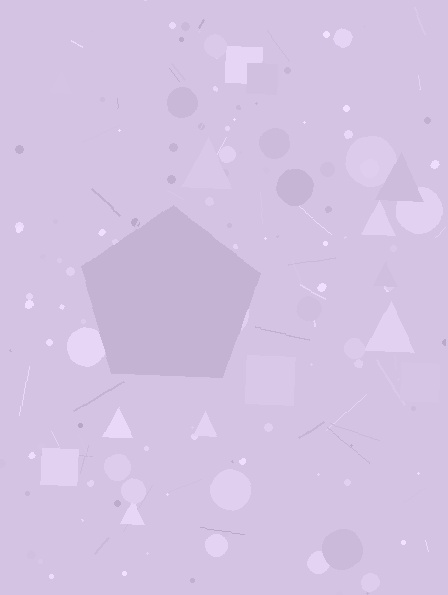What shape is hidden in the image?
A pentagon is hidden in the image.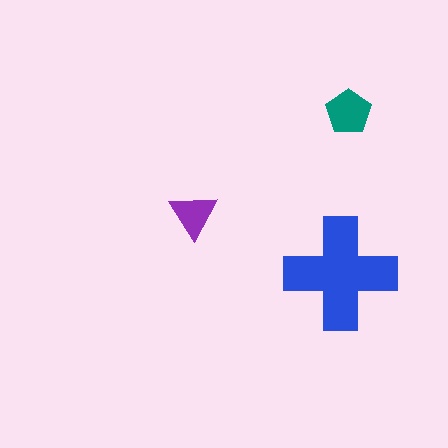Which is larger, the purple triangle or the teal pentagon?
The teal pentagon.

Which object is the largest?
The blue cross.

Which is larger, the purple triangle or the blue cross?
The blue cross.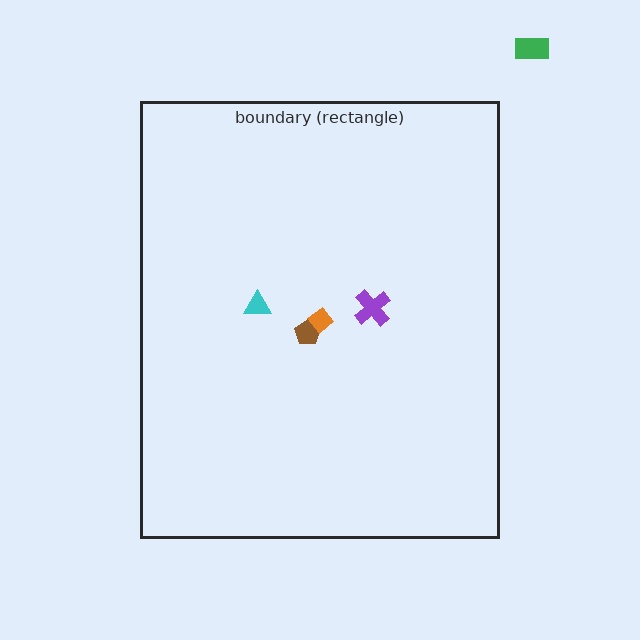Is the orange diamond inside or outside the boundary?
Inside.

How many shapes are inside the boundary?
4 inside, 1 outside.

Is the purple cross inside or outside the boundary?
Inside.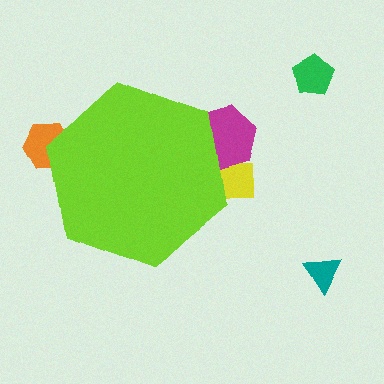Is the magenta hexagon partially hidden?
Yes, the magenta hexagon is partially hidden behind the lime hexagon.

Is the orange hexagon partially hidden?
Yes, the orange hexagon is partially hidden behind the lime hexagon.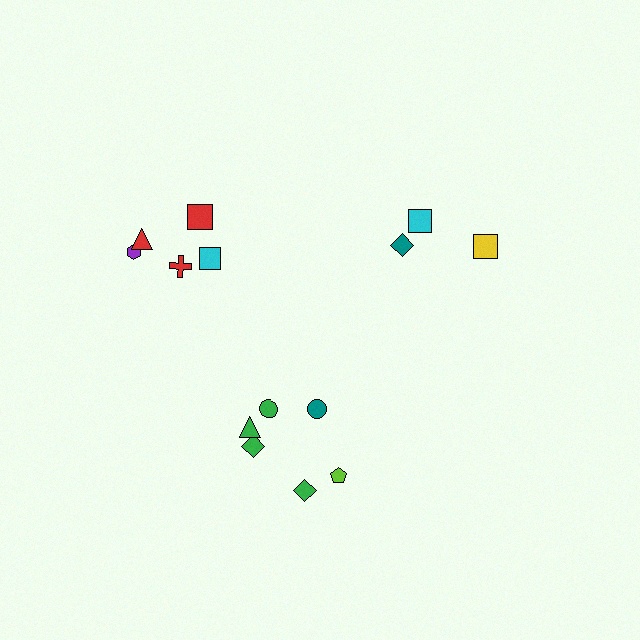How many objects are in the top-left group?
There are 5 objects.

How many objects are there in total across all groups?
There are 14 objects.